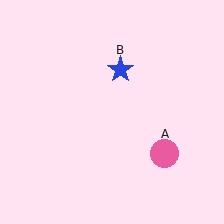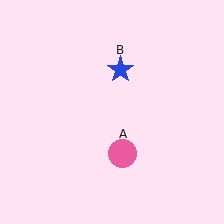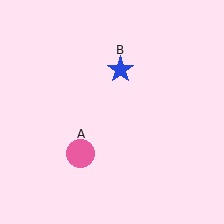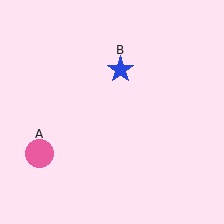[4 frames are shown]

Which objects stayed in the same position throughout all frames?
Blue star (object B) remained stationary.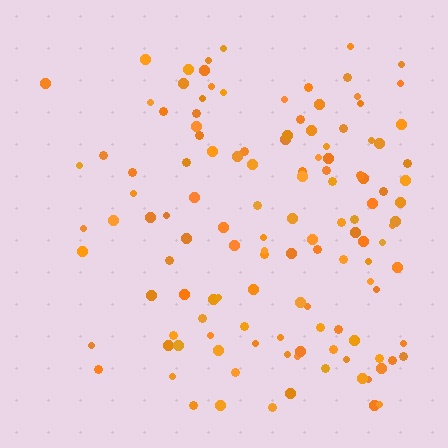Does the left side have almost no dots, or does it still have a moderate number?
Still a moderate number, just noticeably fewer than the right.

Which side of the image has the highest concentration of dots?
The right.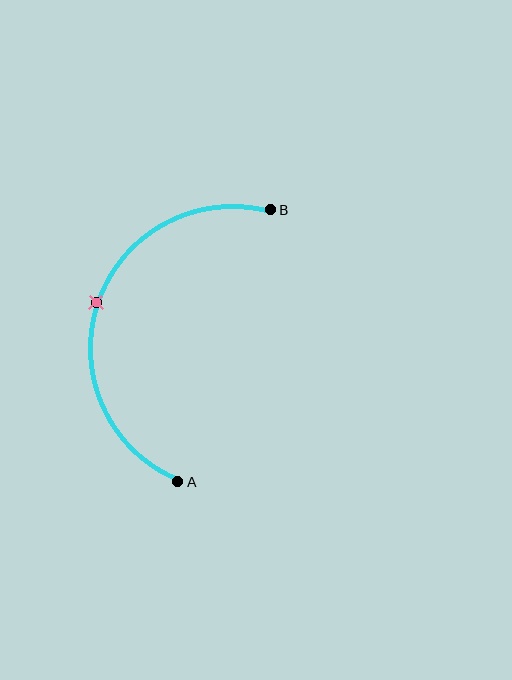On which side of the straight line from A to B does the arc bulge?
The arc bulges to the left of the straight line connecting A and B.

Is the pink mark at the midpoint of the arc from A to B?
Yes. The pink mark lies on the arc at equal arc-length from both A and B — it is the arc midpoint.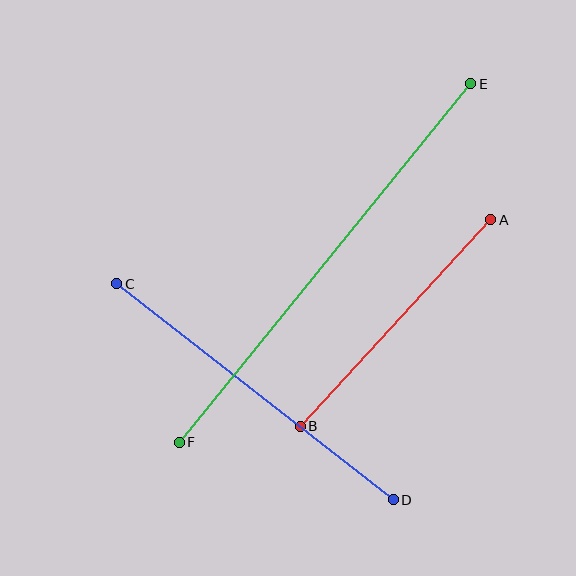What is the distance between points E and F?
The distance is approximately 462 pixels.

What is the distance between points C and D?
The distance is approximately 351 pixels.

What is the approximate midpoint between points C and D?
The midpoint is at approximately (255, 392) pixels.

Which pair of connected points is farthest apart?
Points E and F are farthest apart.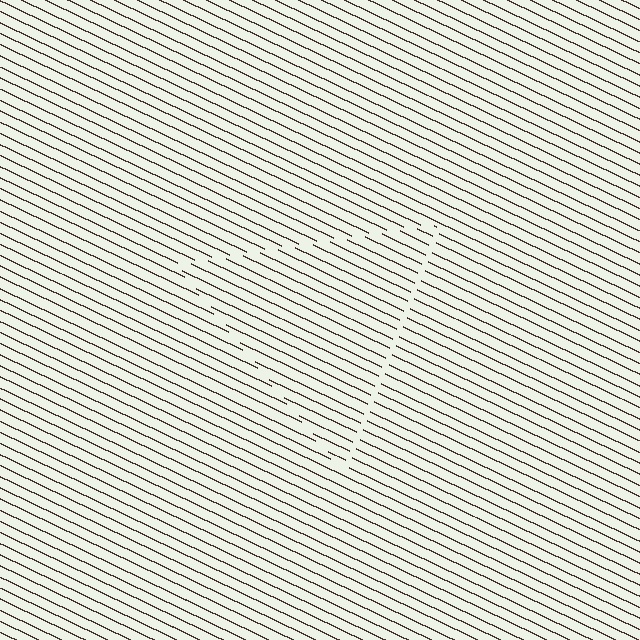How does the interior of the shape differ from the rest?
The interior of the shape contains the same grating, shifted by half a period — the contour is defined by the phase discontinuity where line-ends from the inner and outer gratings abut.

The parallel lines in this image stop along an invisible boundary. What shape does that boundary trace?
An illusory triangle. The interior of the shape contains the same grating, shifted by half a period — the contour is defined by the phase discontinuity where line-ends from the inner and outer gratings abut.